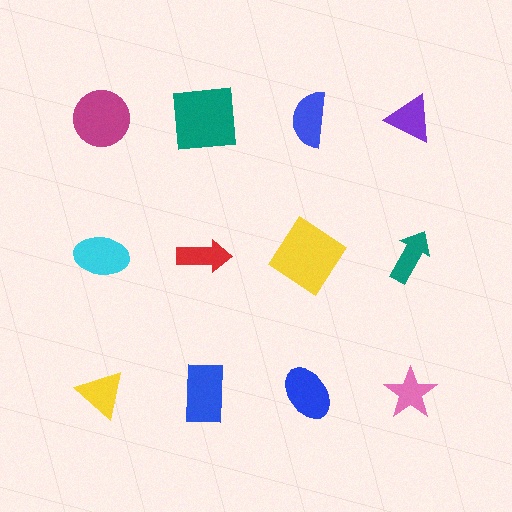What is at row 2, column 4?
A teal arrow.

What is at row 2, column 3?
A yellow diamond.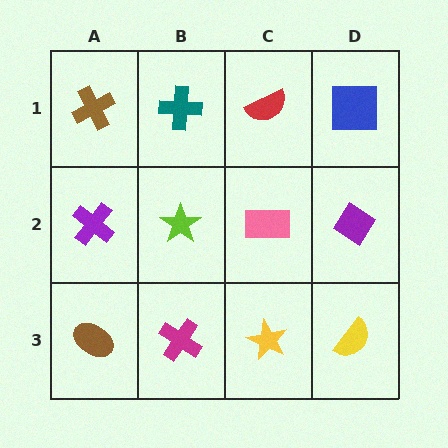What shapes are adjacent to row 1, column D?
A purple diamond (row 2, column D), a red semicircle (row 1, column C).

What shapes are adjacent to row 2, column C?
A red semicircle (row 1, column C), a yellow star (row 3, column C), a lime star (row 2, column B), a purple diamond (row 2, column D).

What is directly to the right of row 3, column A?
A magenta cross.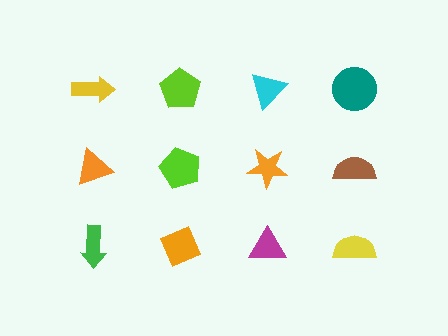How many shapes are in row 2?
4 shapes.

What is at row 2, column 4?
A brown semicircle.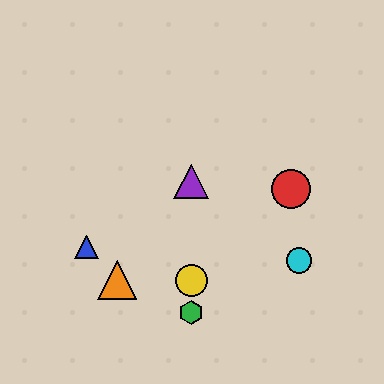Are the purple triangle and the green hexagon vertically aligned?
Yes, both are at x≈191.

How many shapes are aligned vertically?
3 shapes (the green hexagon, the yellow circle, the purple triangle) are aligned vertically.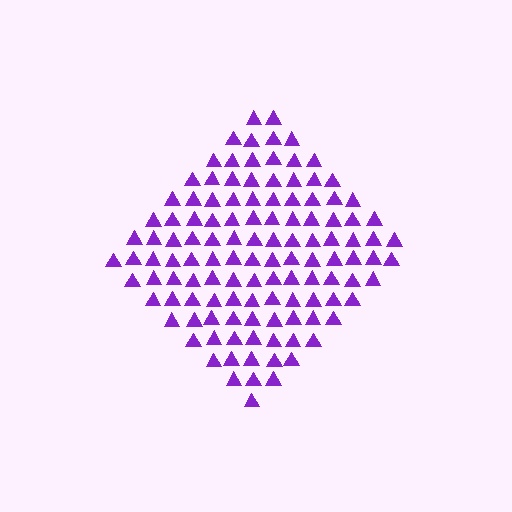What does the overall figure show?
The overall figure shows a diamond.